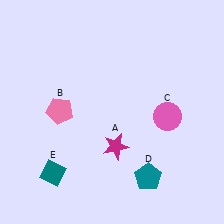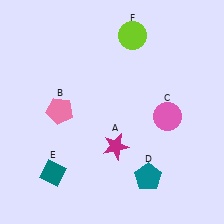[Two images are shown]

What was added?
A lime circle (F) was added in Image 2.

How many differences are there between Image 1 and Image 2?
There is 1 difference between the two images.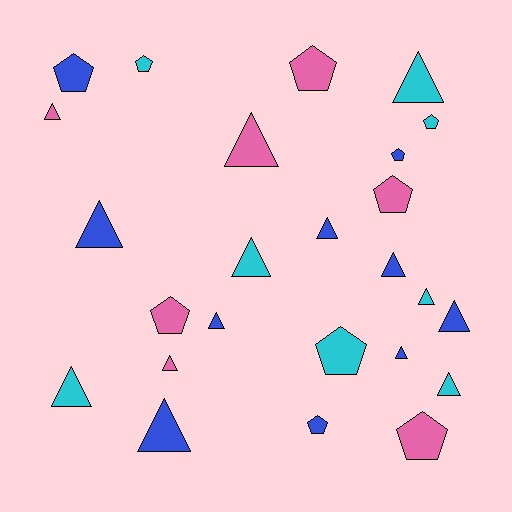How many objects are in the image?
There are 25 objects.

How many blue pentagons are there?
There are 3 blue pentagons.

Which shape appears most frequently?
Triangle, with 15 objects.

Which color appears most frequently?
Blue, with 10 objects.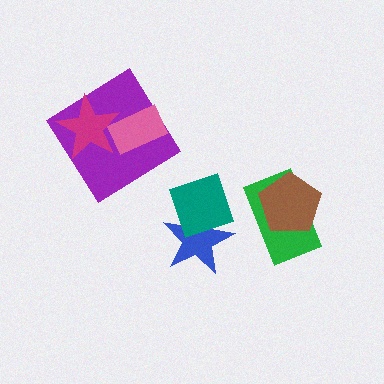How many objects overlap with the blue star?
1 object overlaps with the blue star.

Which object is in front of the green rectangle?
The brown pentagon is in front of the green rectangle.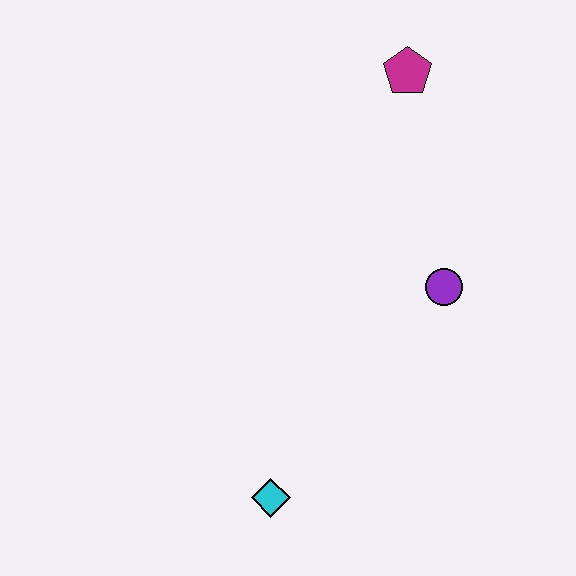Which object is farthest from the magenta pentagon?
The cyan diamond is farthest from the magenta pentagon.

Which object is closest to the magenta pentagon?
The purple circle is closest to the magenta pentagon.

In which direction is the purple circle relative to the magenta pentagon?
The purple circle is below the magenta pentagon.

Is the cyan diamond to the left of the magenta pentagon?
Yes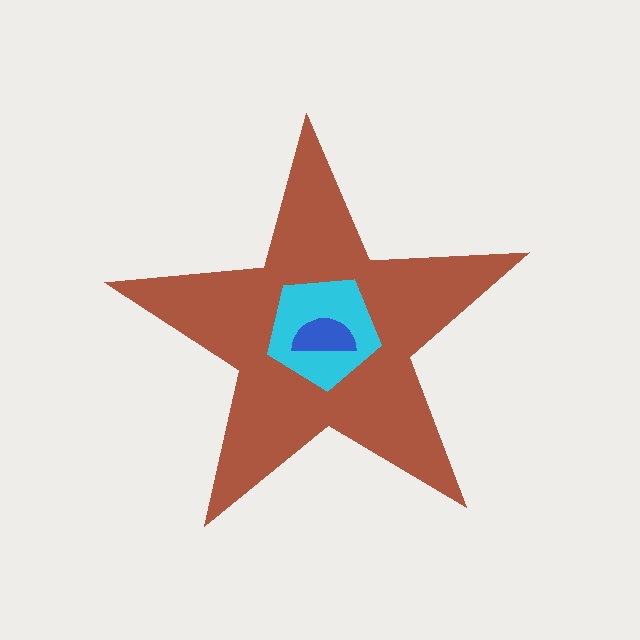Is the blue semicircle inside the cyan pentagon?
Yes.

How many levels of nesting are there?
3.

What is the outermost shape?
The brown star.